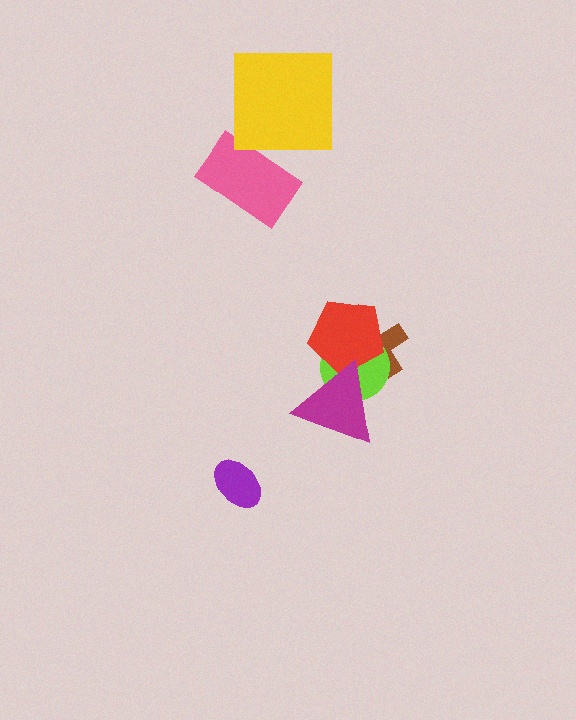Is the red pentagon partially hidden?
Yes, it is partially covered by another shape.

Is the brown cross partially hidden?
Yes, it is partially covered by another shape.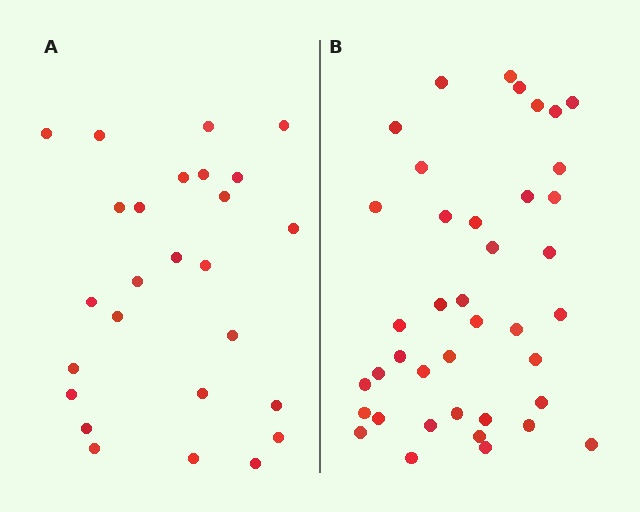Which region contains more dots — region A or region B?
Region B (the right region) has more dots.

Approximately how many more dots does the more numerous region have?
Region B has approximately 15 more dots than region A.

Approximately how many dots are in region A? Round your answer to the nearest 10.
About 30 dots. (The exact count is 26, which rounds to 30.)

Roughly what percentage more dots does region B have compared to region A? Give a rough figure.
About 55% more.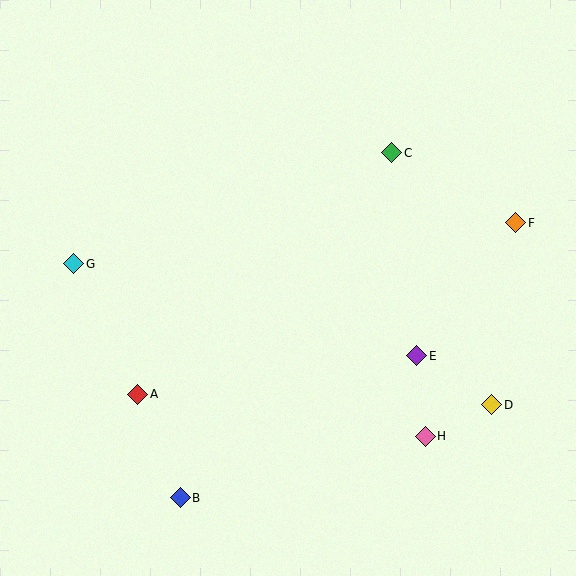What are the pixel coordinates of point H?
Point H is at (425, 436).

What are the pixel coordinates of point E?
Point E is at (417, 356).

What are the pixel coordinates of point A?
Point A is at (138, 394).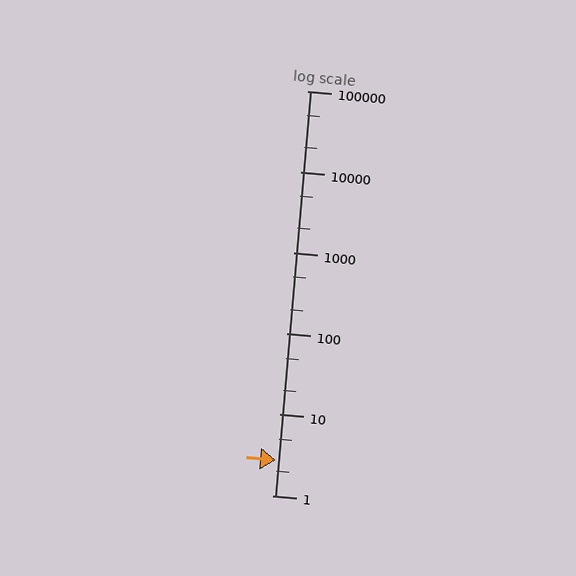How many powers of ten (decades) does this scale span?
The scale spans 5 decades, from 1 to 100000.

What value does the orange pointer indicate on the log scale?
The pointer indicates approximately 2.7.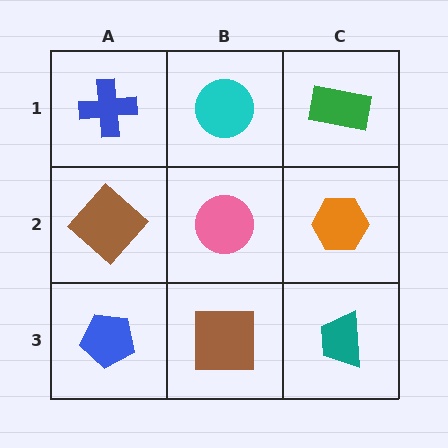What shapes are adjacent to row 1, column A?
A brown diamond (row 2, column A), a cyan circle (row 1, column B).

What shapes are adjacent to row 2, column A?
A blue cross (row 1, column A), a blue pentagon (row 3, column A), a pink circle (row 2, column B).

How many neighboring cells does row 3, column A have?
2.